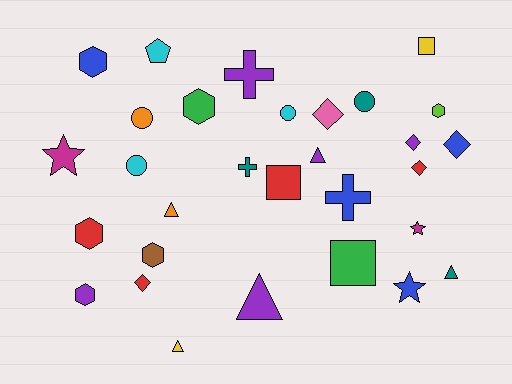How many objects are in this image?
There are 30 objects.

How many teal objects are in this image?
There are 3 teal objects.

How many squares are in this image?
There are 3 squares.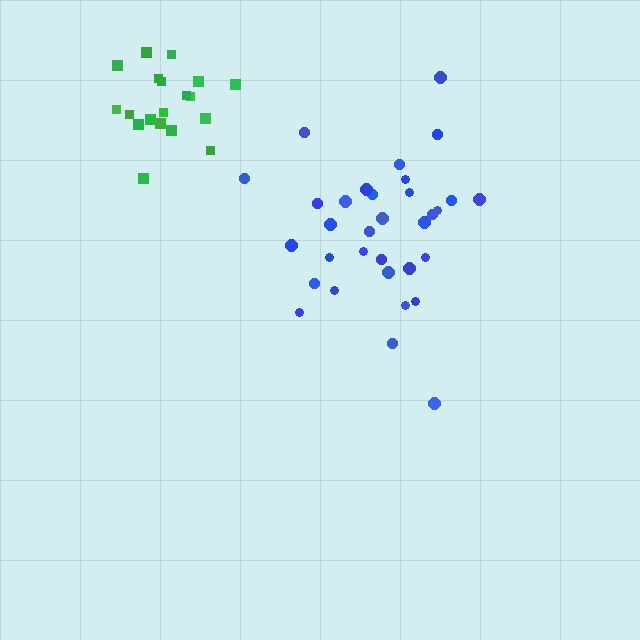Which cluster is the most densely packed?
Green.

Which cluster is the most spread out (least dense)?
Blue.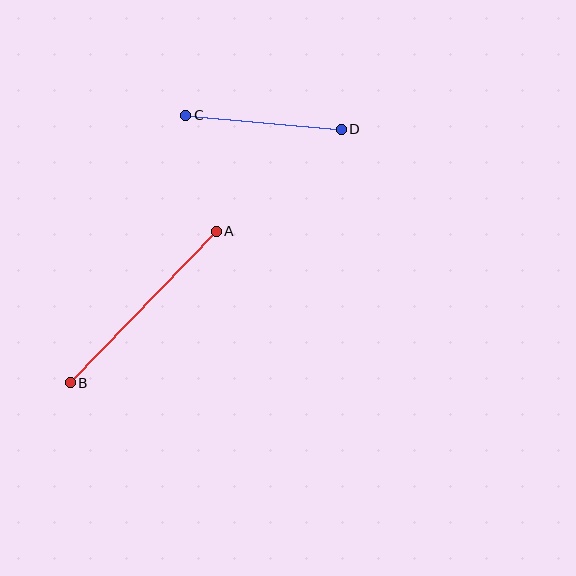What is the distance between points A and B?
The distance is approximately 211 pixels.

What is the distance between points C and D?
The distance is approximately 157 pixels.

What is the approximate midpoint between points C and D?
The midpoint is at approximately (264, 122) pixels.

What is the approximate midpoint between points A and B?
The midpoint is at approximately (143, 307) pixels.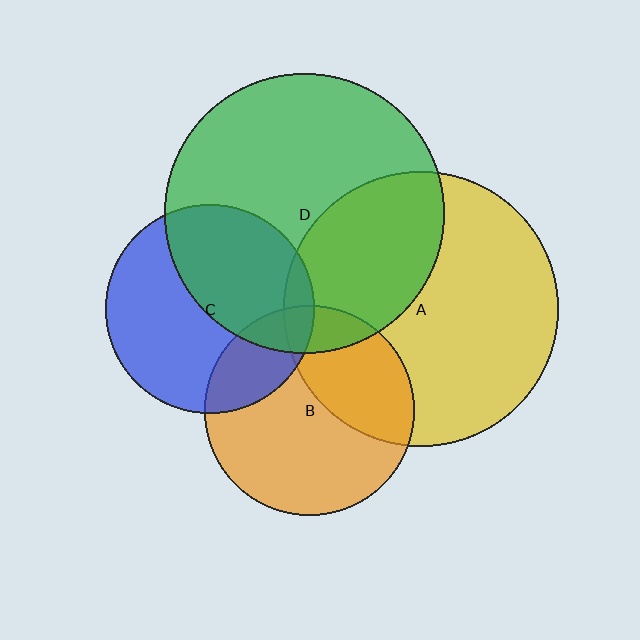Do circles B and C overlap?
Yes.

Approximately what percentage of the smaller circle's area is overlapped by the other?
Approximately 20%.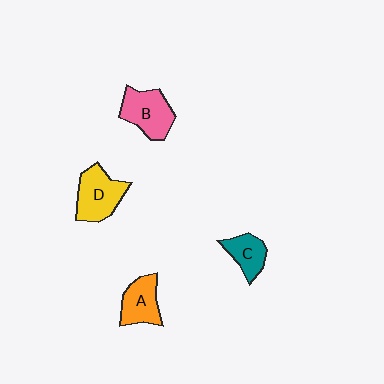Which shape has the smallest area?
Shape C (teal).